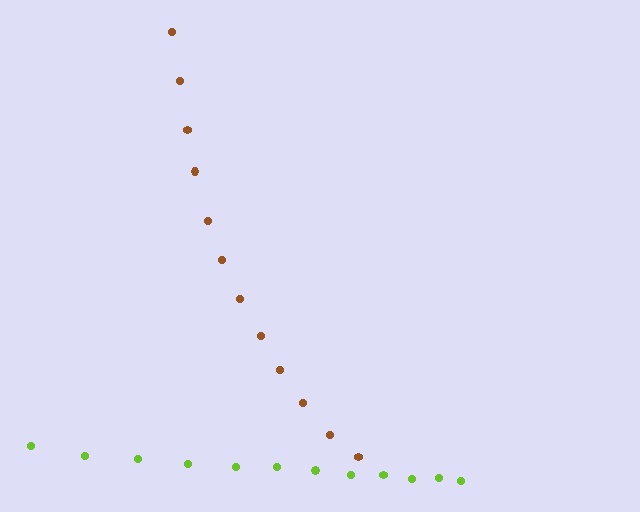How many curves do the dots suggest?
There are 2 distinct paths.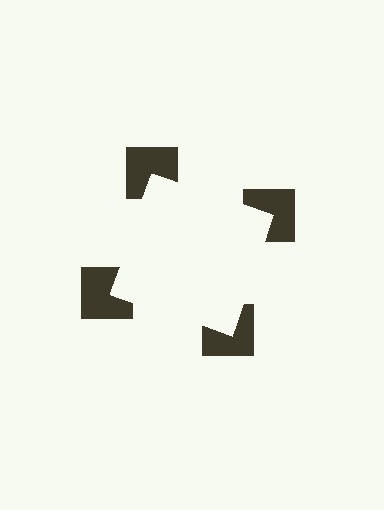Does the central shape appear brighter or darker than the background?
It typically appears slightly brighter than the background, even though no actual brightness change is drawn.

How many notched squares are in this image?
There are 4 — one at each vertex of the illusory square.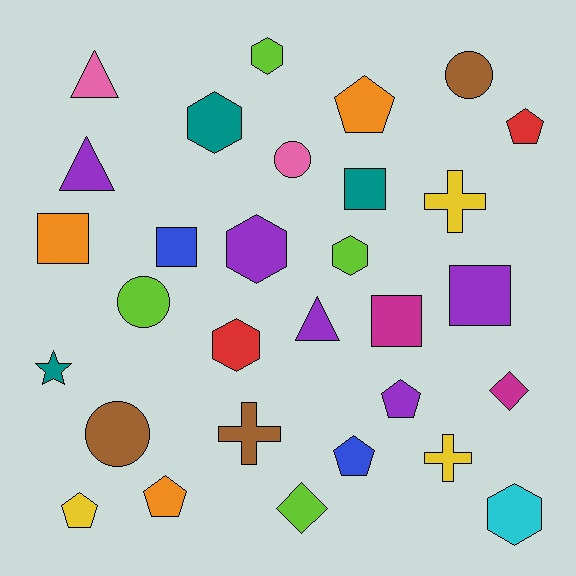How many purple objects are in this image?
There are 5 purple objects.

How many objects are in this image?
There are 30 objects.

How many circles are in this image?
There are 4 circles.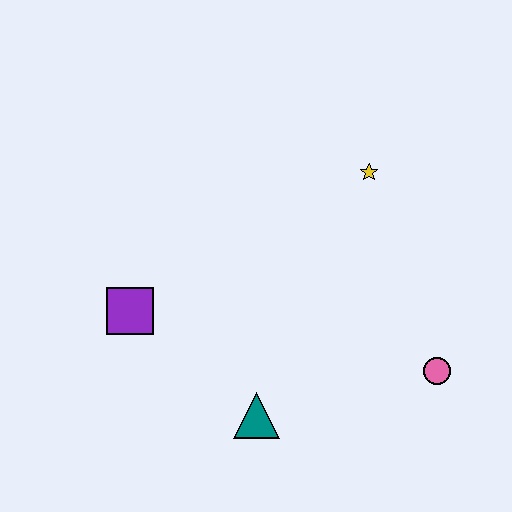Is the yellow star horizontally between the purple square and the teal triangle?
No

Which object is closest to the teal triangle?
The purple square is closest to the teal triangle.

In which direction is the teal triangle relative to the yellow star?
The teal triangle is below the yellow star.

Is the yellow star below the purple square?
No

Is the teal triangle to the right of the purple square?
Yes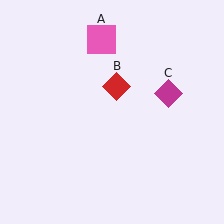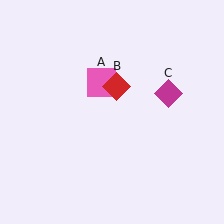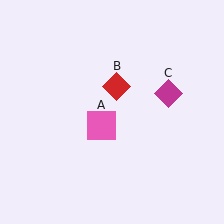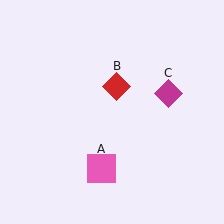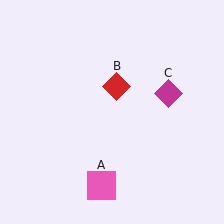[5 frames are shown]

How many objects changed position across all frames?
1 object changed position: pink square (object A).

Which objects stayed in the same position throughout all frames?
Red diamond (object B) and magenta diamond (object C) remained stationary.